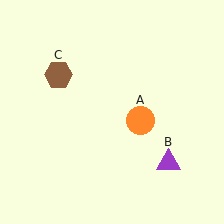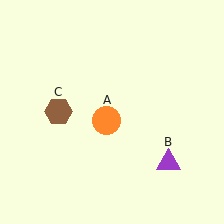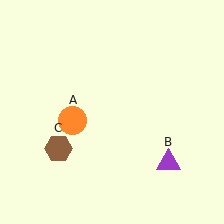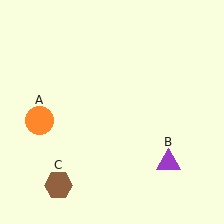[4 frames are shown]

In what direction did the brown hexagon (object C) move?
The brown hexagon (object C) moved down.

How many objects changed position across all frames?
2 objects changed position: orange circle (object A), brown hexagon (object C).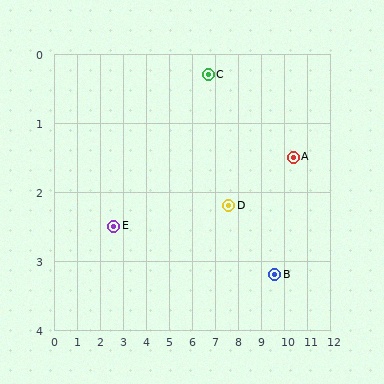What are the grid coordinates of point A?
Point A is at approximately (10.4, 1.5).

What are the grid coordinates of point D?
Point D is at approximately (7.6, 2.2).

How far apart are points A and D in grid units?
Points A and D are about 2.9 grid units apart.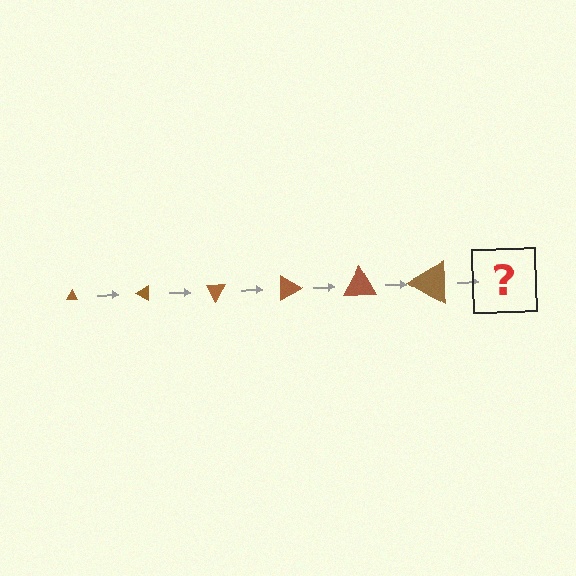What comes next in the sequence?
The next element should be a triangle, larger than the previous one and rotated 180 degrees from the start.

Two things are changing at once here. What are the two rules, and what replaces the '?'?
The two rules are that the triangle grows larger each step and it rotates 30 degrees each step. The '?' should be a triangle, larger than the previous one and rotated 180 degrees from the start.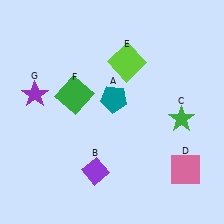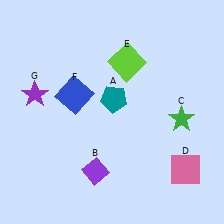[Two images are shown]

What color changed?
The square (F) changed from green in Image 1 to blue in Image 2.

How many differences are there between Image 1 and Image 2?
There is 1 difference between the two images.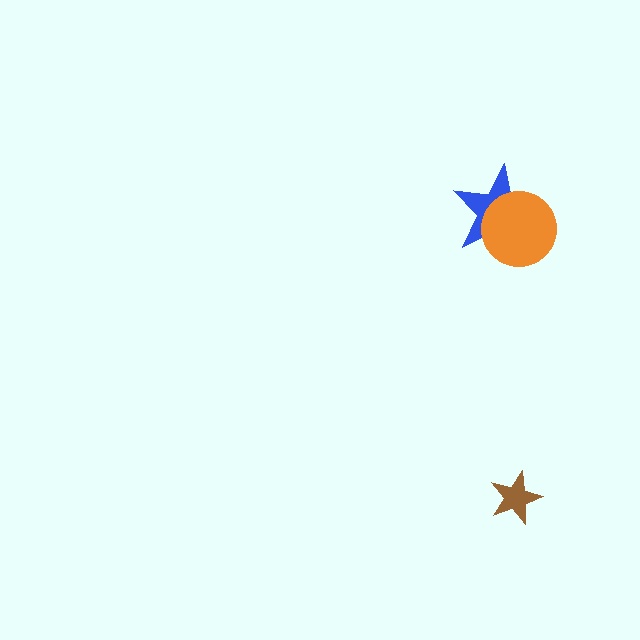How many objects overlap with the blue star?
1 object overlaps with the blue star.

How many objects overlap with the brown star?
0 objects overlap with the brown star.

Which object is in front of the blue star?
The orange circle is in front of the blue star.